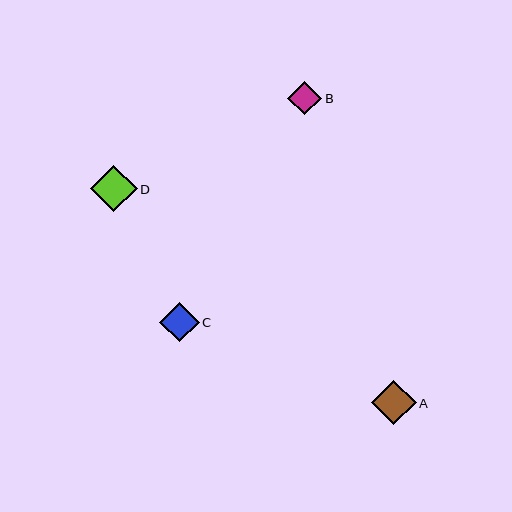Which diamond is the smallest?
Diamond B is the smallest with a size of approximately 34 pixels.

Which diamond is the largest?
Diamond D is the largest with a size of approximately 47 pixels.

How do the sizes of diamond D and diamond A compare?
Diamond D and diamond A are approximately the same size.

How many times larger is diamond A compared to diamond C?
Diamond A is approximately 1.1 times the size of diamond C.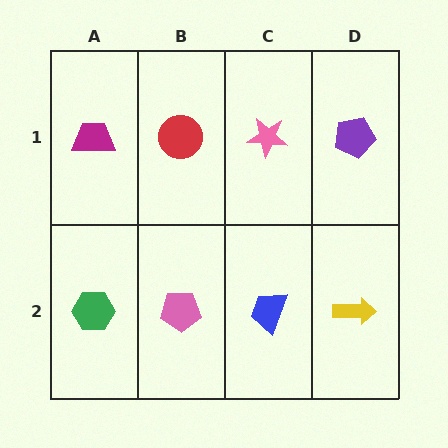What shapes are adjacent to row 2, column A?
A magenta trapezoid (row 1, column A), a pink pentagon (row 2, column B).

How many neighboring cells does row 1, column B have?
3.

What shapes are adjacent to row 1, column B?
A pink pentagon (row 2, column B), a magenta trapezoid (row 1, column A), a pink star (row 1, column C).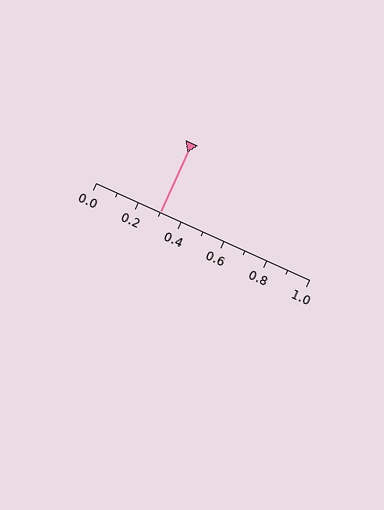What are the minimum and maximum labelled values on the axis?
The axis runs from 0.0 to 1.0.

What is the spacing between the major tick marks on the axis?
The major ticks are spaced 0.2 apart.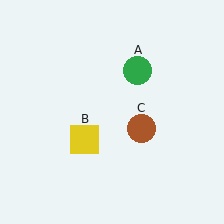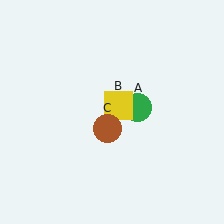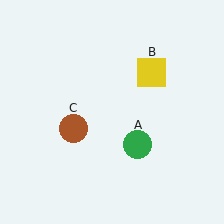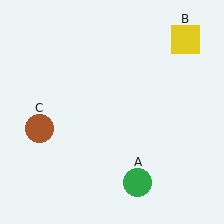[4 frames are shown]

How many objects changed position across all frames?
3 objects changed position: green circle (object A), yellow square (object B), brown circle (object C).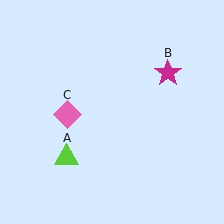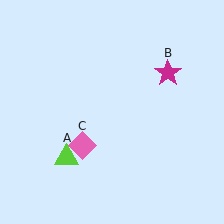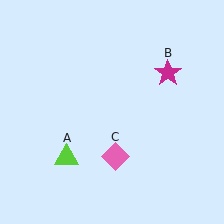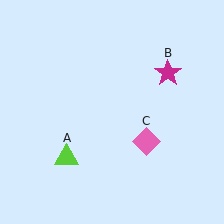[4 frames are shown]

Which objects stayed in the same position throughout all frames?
Lime triangle (object A) and magenta star (object B) remained stationary.